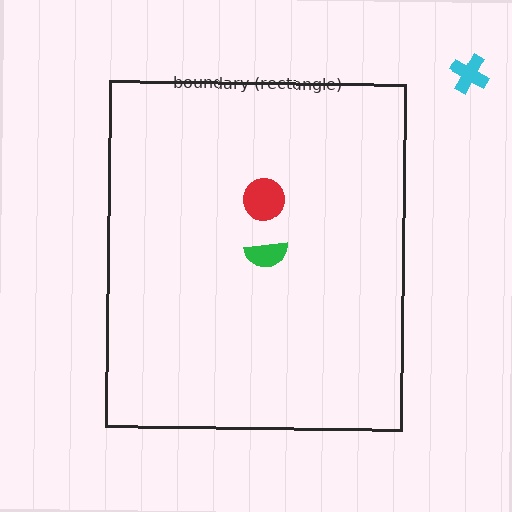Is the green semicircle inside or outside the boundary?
Inside.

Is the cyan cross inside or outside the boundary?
Outside.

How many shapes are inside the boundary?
2 inside, 1 outside.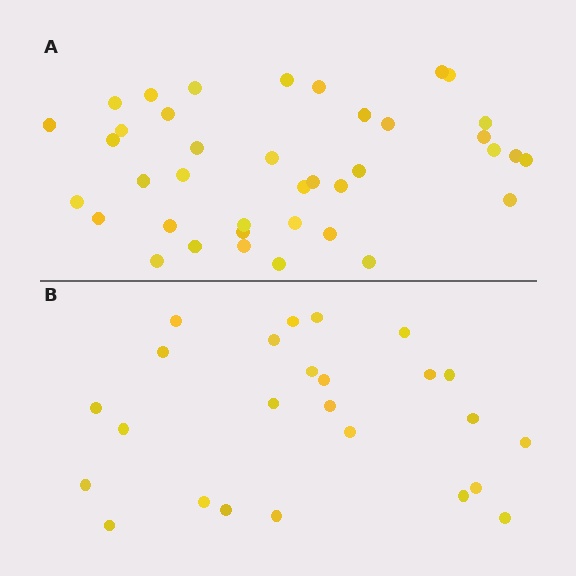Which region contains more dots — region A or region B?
Region A (the top region) has more dots.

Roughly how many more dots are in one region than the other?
Region A has approximately 15 more dots than region B.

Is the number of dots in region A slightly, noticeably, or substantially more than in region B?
Region A has substantially more. The ratio is roughly 1.6 to 1.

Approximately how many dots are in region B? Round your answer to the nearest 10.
About 20 dots. (The exact count is 25, which rounds to 20.)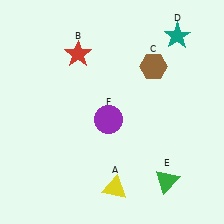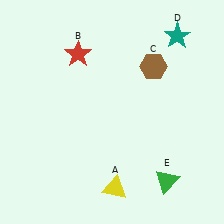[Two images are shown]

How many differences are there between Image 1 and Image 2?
There is 1 difference between the two images.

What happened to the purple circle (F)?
The purple circle (F) was removed in Image 2. It was in the bottom-left area of Image 1.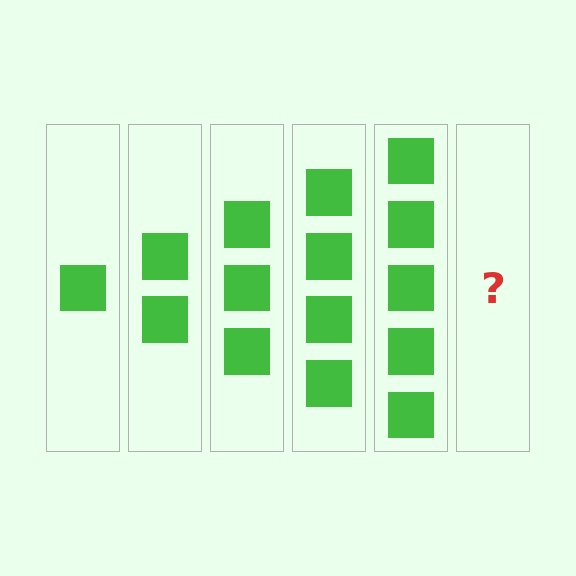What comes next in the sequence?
The next element should be 6 squares.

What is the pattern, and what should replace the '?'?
The pattern is that each step adds one more square. The '?' should be 6 squares.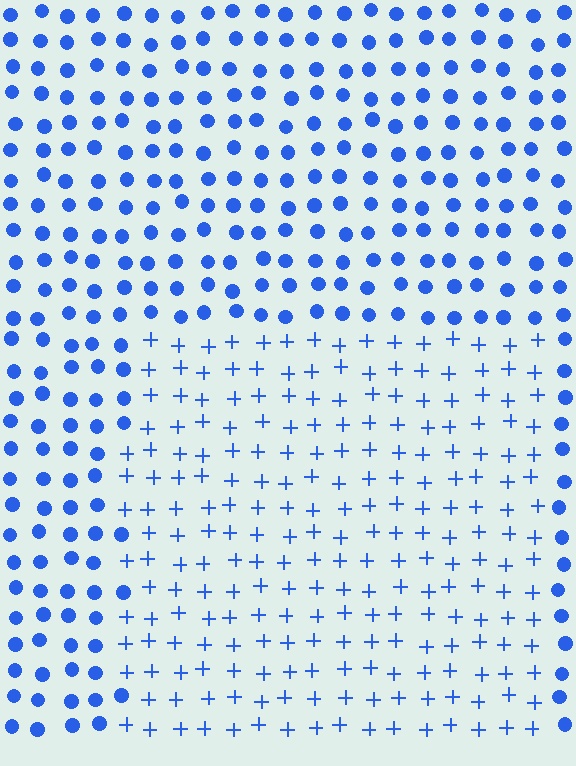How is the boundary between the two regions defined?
The boundary is defined by a change in element shape: plus signs inside vs. circles outside. All elements share the same color and spacing.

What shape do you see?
I see a rectangle.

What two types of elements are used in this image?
The image uses plus signs inside the rectangle region and circles outside it.